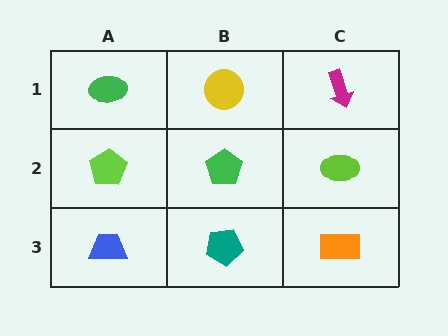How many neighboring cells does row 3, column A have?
2.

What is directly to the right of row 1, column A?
A yellow circle.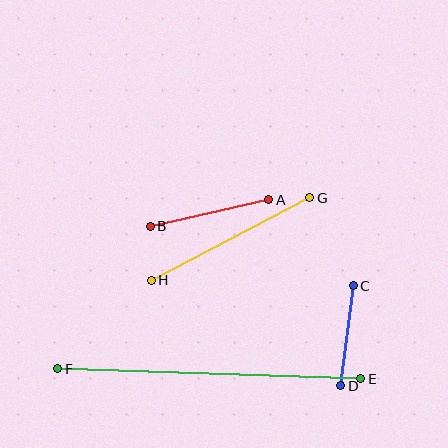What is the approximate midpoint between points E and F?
The midpoint is at approximately (209, 374) pixels.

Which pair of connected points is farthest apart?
Points E and F are farthest apart.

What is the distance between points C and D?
The distance is approximately 101 pixels.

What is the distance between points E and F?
The distance is approximately 303 pixels.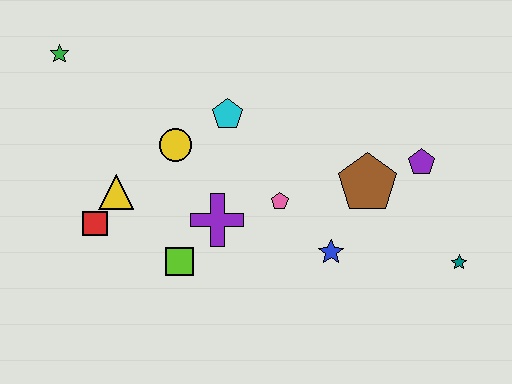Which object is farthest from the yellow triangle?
The teal star is farthest from the yellow triangle.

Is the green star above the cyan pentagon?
Yes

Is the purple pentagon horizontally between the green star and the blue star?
No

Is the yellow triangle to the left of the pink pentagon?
Yes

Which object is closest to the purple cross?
The lime square is closest to the purple cross.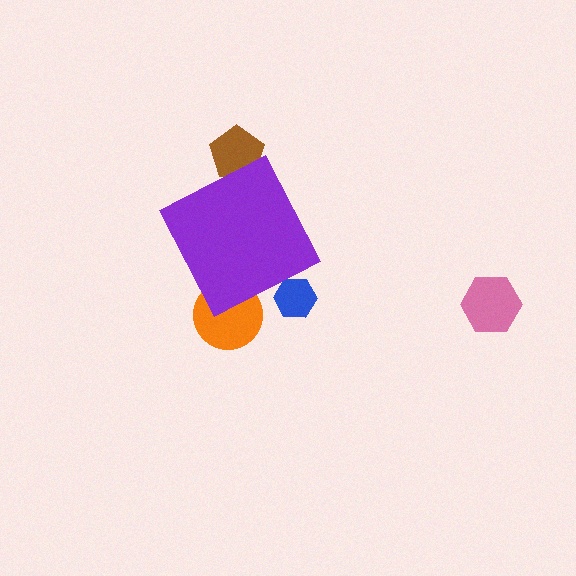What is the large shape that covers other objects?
A purple diamond.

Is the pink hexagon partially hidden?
No, the pink hexagon is fully visible.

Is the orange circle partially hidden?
Yes, the orange circle is partially hidden behind the purple diamond.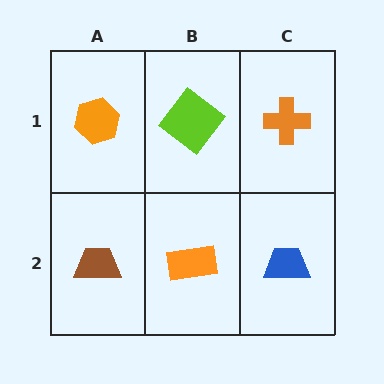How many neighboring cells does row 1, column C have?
2.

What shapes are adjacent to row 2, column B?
A lime diamond (row 1, column B), a brown trapezoid (row 2, column A), a blue trapezoid (row 2, column C).